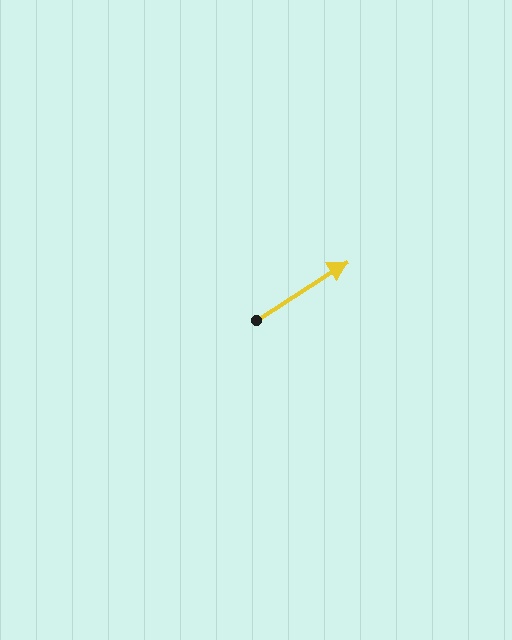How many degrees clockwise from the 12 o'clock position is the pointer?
Approximately 57 degrees.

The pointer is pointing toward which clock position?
Roughly 2 o'clock.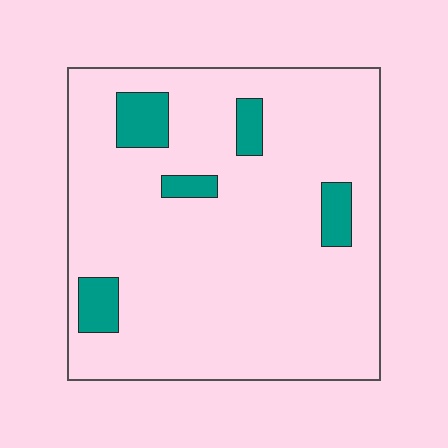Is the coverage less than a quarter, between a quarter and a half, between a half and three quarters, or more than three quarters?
Less than a quarter.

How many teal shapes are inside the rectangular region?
5.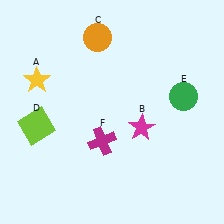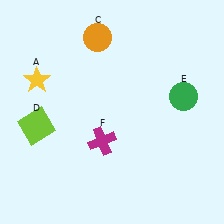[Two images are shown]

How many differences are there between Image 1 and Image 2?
There is 1 difference between the two images.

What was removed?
The magenta star (B) was removed in Image 2.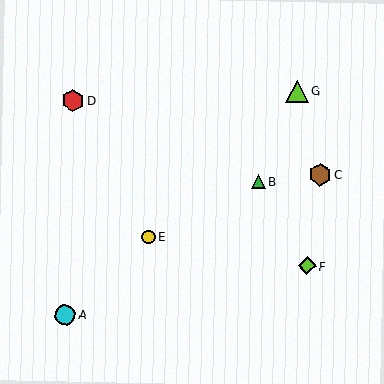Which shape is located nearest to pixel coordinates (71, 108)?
The red hexagon (labeled D) at (72, 100) is nearest to that location.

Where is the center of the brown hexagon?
The center of the brown hexagon is at (320, 174).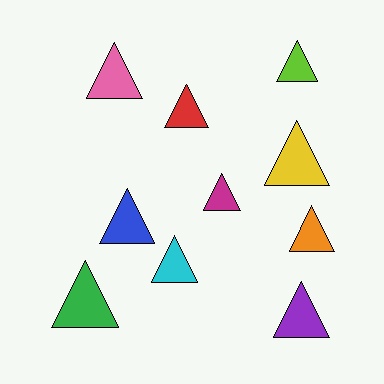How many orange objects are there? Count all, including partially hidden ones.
There is 1 orange object.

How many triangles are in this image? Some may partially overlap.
There are 10 triangles.